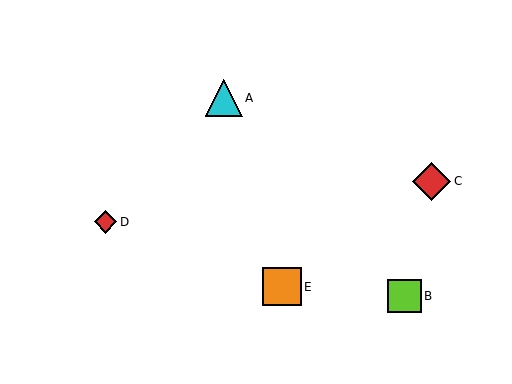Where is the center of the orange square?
The center of the orange square is at (282, 287).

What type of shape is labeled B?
Shape B is a lime square.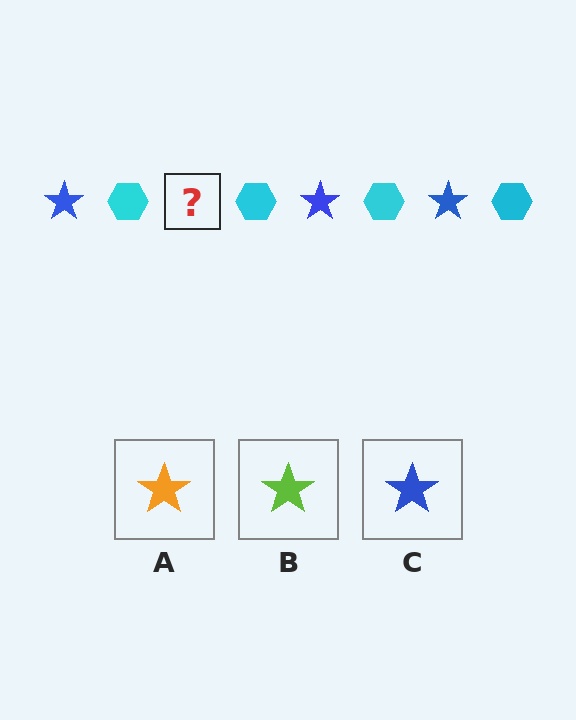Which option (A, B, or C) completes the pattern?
C.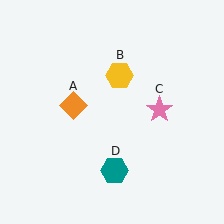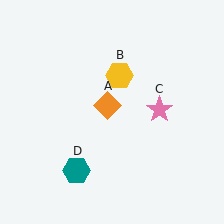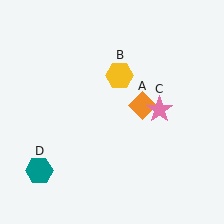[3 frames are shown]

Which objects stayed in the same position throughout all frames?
Yellow hexagon (object B) and pink star (object C) remained stationary.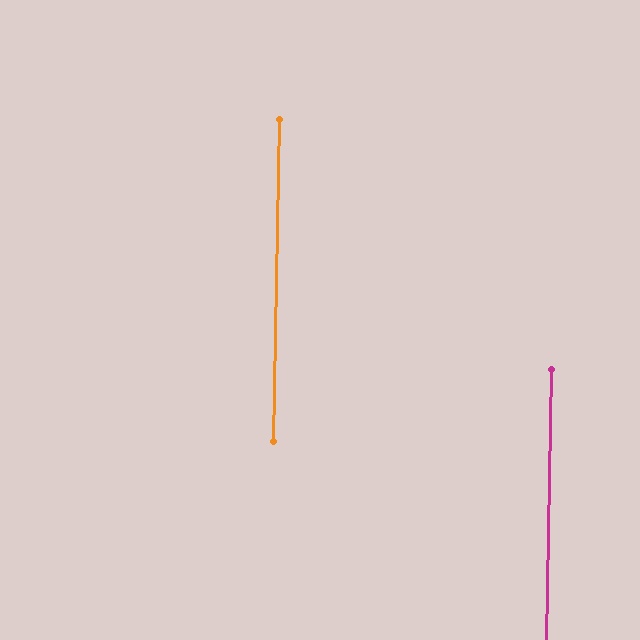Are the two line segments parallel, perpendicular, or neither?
Parallel — their directions differ by only 0.1°.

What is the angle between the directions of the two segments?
Approximately 0 degrees.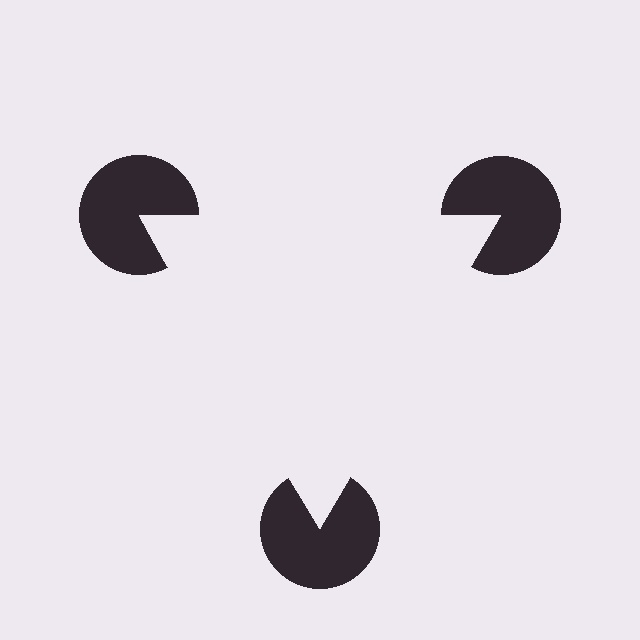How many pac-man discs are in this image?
There are 3 — one at each vertex of the illusory triangle.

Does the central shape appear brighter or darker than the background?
It typically appears slightly brighter than the background, even though no actual brightness change is drawn.